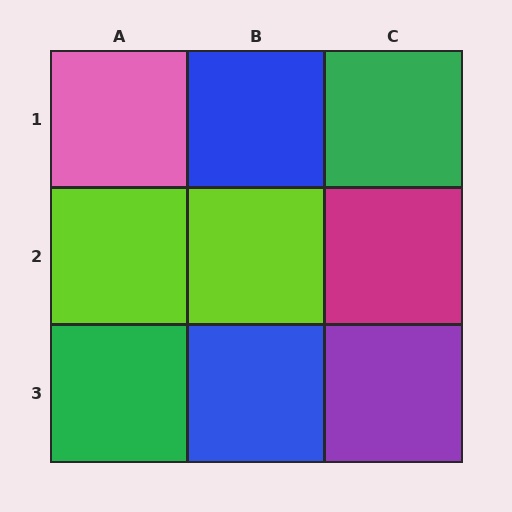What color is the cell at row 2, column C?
Magenta.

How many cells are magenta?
1 cell is magenta.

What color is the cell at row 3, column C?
Purple.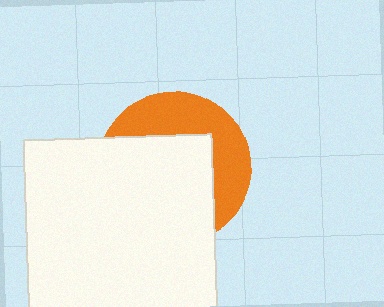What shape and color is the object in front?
The object in front is a white square.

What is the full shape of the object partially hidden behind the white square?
The partially hidden object is an orange circle.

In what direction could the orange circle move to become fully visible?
The orange circle could move toward the upper-right. That would shift it out from behind the white square entirely.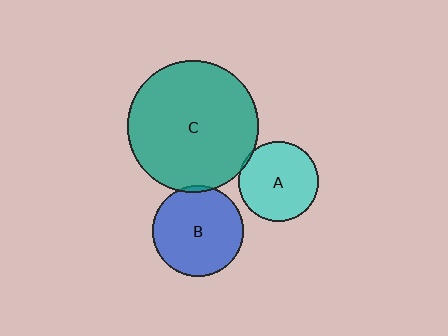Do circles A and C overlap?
Yes.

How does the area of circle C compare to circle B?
Approximately 2.1 times.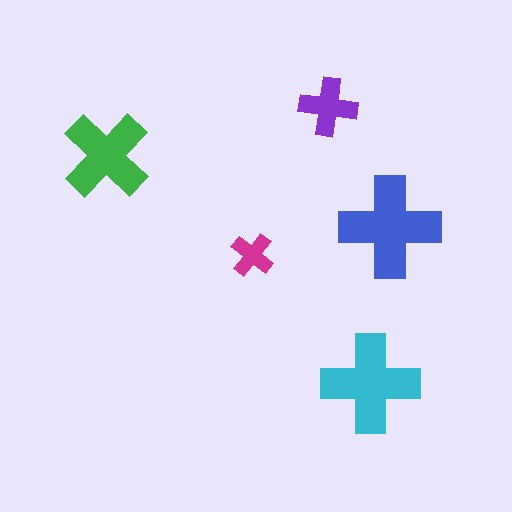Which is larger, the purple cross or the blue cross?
The blue one.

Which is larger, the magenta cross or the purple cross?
The purple one.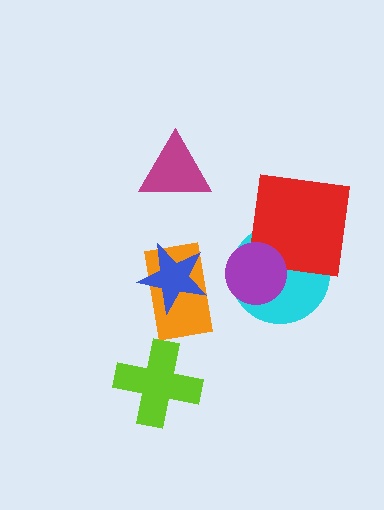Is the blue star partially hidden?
No, no other shape covers it.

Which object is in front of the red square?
The purple circle is in front of the red square.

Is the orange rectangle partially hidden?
Yes, it is partially covered by another shape.